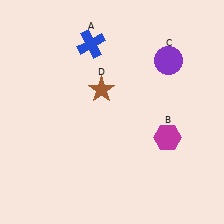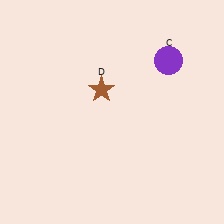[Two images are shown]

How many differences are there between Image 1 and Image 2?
There are 2 differences between the two images.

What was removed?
The magenta hexagon (B), the blue cross (A) were removed in Image 2.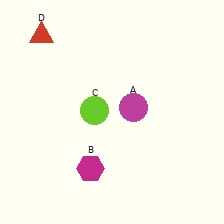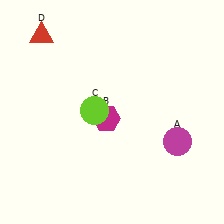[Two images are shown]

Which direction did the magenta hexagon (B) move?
The magenta hexagon (B) moved up.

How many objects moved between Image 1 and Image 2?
2 objects moved between the two images.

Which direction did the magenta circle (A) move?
The magenta circle (A) moved right.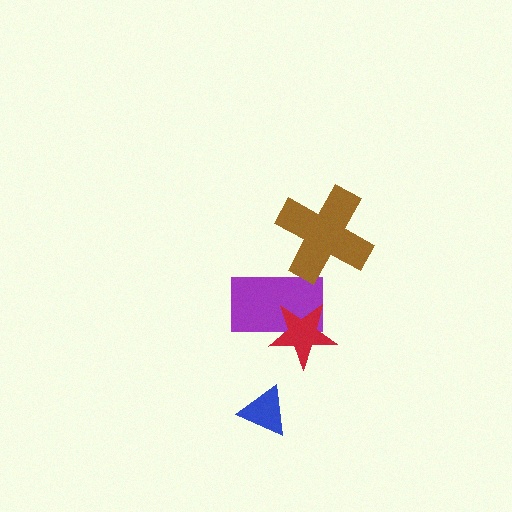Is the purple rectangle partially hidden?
Yes, it is partially covered by another shape.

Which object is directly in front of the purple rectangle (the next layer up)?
The red star is directly in front of the purple rectangle.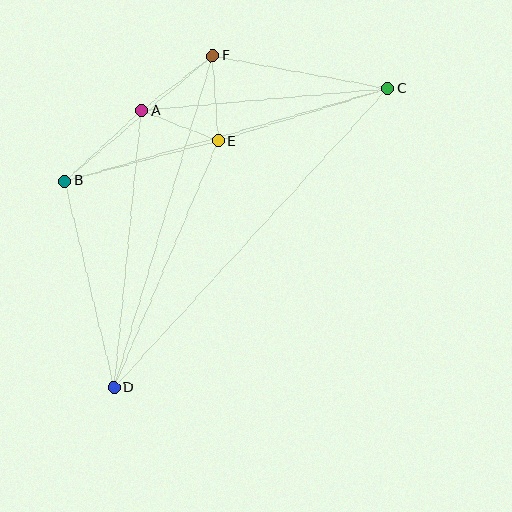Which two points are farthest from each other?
Points C and D are farthest from each other.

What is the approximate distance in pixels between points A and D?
The distance between A and D is approximately 278 pixels.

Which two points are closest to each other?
Points A and E are closest to each other.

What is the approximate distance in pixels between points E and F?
The distance between E and F is approximately 86 pixels.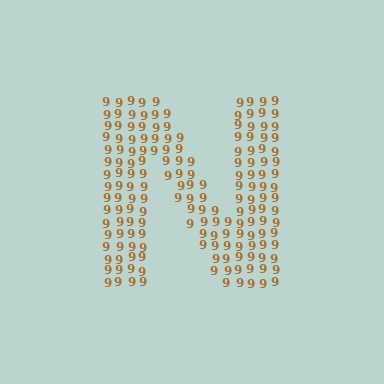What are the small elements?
The small elements are digit 9's.